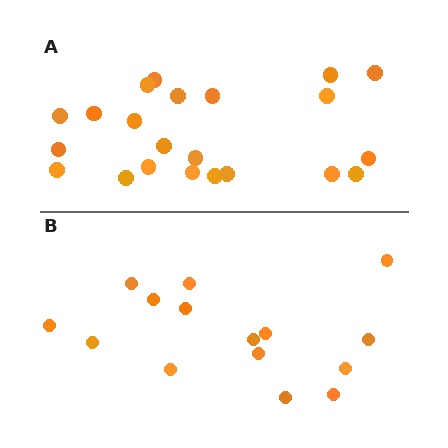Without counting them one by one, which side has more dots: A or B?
Region A (the top region) has more dots.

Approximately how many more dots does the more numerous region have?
Region A has roughly 8 or so more dots than region B.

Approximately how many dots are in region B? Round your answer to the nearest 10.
About 20 dots. (The exact count is 15, which rounds to 20.)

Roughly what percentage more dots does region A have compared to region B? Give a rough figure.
About 45% more.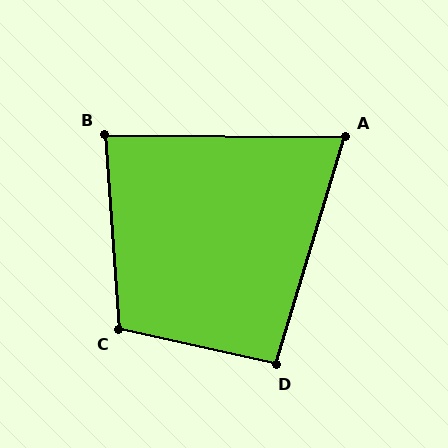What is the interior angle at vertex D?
Approximately 95 degrees (approximately right).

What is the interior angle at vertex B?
Approximately 85 degrees (approximately right).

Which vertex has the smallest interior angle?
A, at approximately 74 degrees.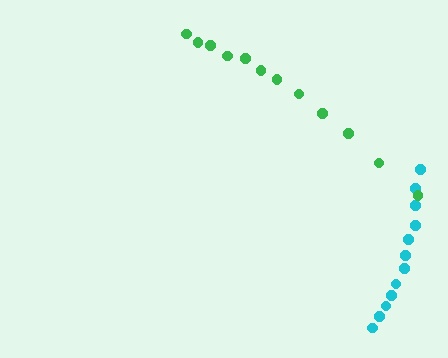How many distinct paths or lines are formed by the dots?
There are 2 distinct paths.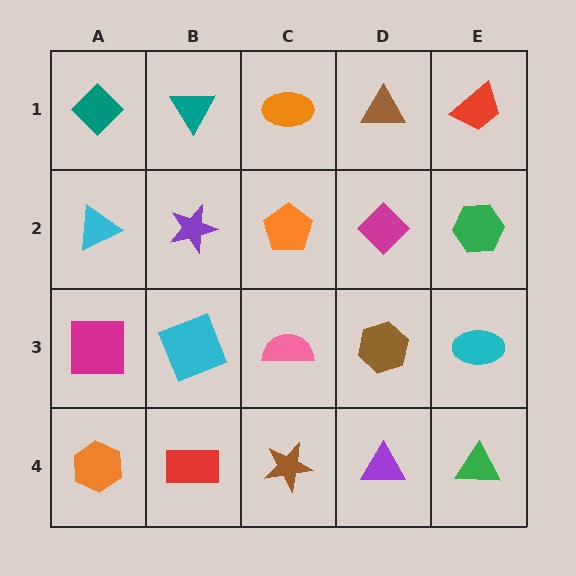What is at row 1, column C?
An orange ellipse.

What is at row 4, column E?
A green triangle.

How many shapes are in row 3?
5 shapes.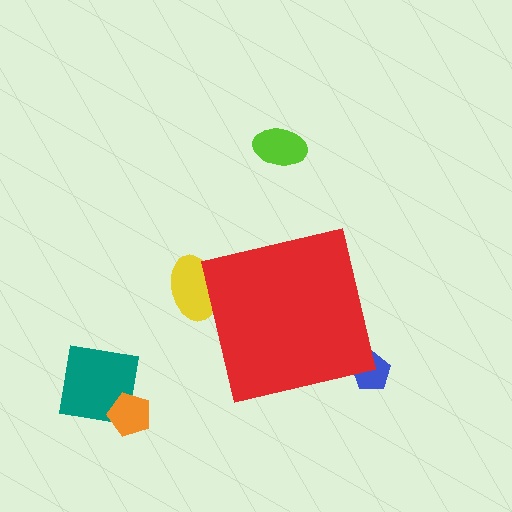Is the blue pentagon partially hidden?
Yes, the blue pentagon is partially hidden behind the red square.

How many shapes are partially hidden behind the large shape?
2 shapes are partially hidden.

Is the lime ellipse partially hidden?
No, the lime ellipse is fully visible.